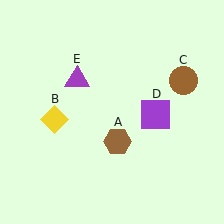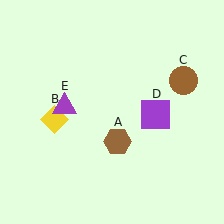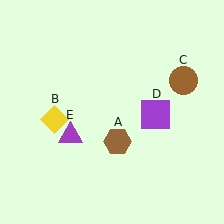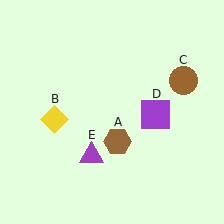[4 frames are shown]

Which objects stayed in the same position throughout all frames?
Brown hexagon (object A) and yellow diamond (object B) and brown circle (object C) and purple square (object D) remained stationary.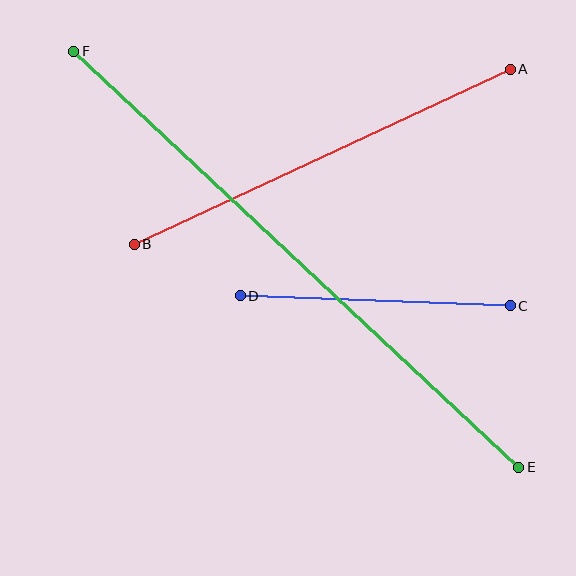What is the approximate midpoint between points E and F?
The midpoint is at approximately (296, 259) pixels.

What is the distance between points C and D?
The distance is approximately 270 pixels.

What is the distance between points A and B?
The distance is approximately 415 pixels.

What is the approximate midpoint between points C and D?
The midpoint is at approximately (375, 301) pixels.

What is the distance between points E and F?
The distance is approximately 609 pixels.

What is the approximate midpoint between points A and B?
The midpoint is at approximately (322, 157) pixels.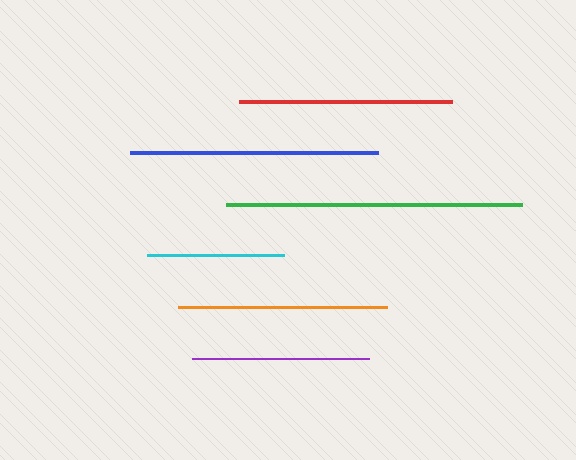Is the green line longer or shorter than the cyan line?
The green line is longer than the cyan line.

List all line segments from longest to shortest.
From longest to shortest: green, blue, red, orange, purple, cyan.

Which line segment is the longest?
The green line is the longest at approximately 296 pixels.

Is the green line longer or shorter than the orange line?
The green line is longer than the orange line.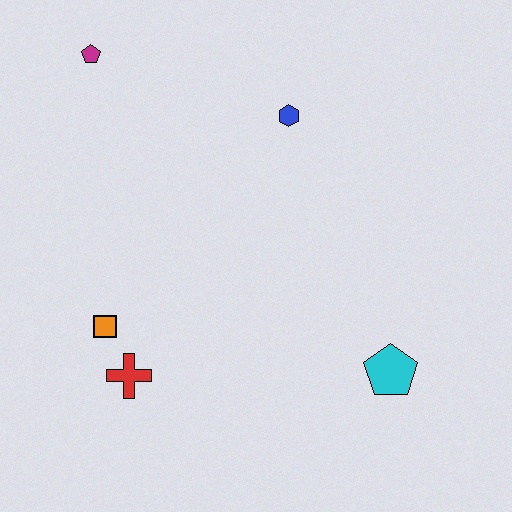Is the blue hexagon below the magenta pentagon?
Yes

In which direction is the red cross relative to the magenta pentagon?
The red cross is below the magenta pentagon.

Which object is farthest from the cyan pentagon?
The magenta pentagon is farthest from the cyan pentagon.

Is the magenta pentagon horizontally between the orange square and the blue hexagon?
No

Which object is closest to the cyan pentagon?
The red cross is closest to the cyan pentagon.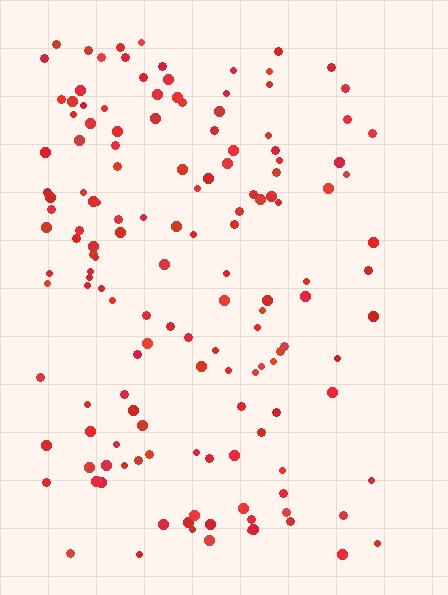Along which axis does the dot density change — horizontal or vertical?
Horizontal.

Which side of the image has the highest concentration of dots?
The left.